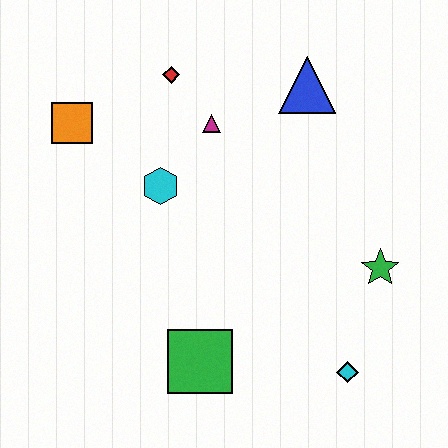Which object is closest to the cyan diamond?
The green star is closest to the cyan diamond.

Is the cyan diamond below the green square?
Yes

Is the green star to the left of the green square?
No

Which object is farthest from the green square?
The blue triangle is farthest from the green square.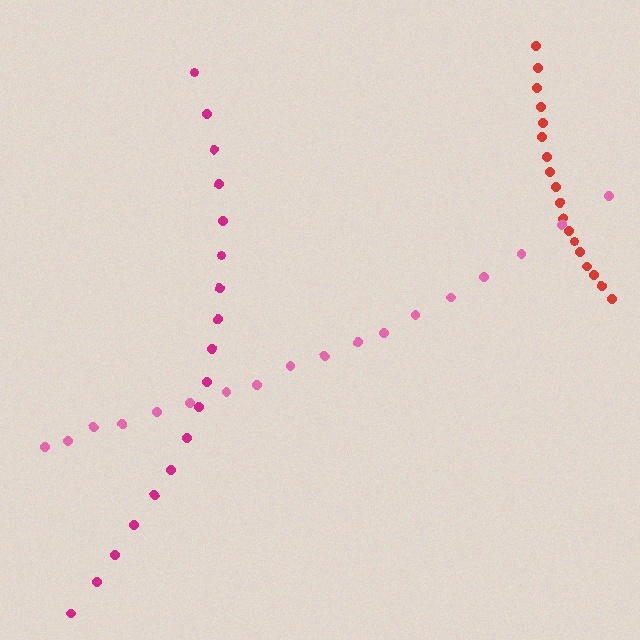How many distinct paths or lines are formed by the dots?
There are 3 distinct paths.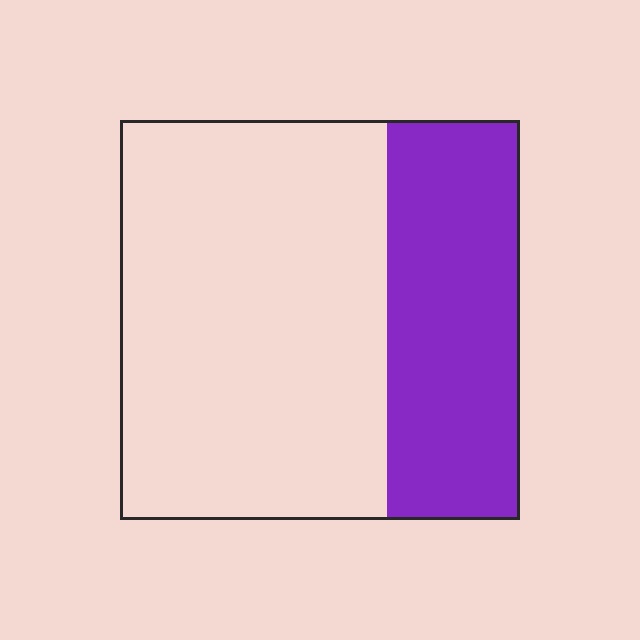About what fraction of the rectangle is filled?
About one third (1/3).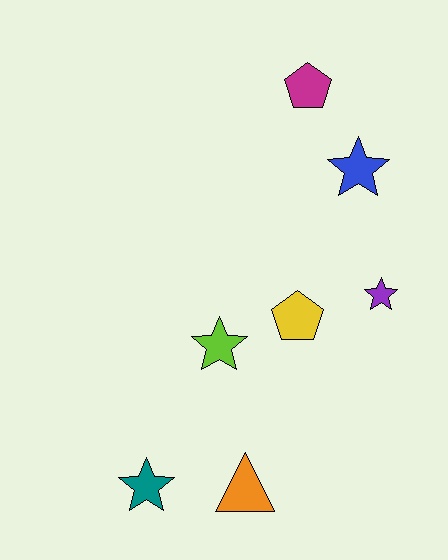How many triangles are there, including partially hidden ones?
There is 1 triangle.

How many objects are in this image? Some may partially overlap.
There are 7 objects.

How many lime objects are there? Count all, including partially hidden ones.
There is 1 lime object.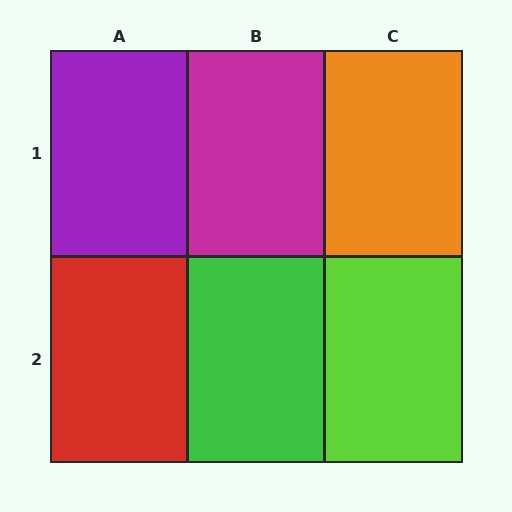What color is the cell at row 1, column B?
Magenta.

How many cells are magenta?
1 cell is magenta.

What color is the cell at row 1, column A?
Purple.